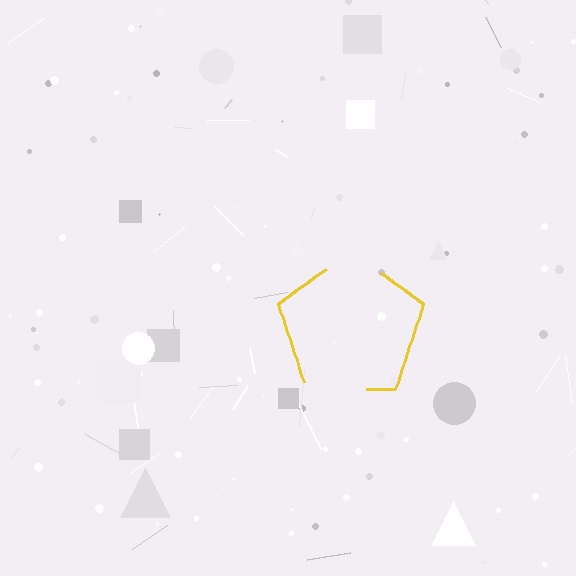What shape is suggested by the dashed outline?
The dashed outline suggests a pentagon.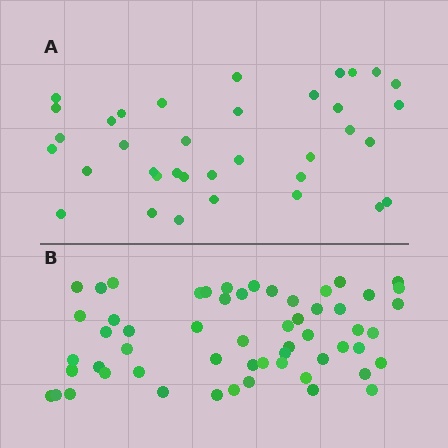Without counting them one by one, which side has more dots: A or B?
Region B (the bottom region) has more dots.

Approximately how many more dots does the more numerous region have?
Region B has approximately 20 more dots than region A.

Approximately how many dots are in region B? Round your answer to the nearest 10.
About 60 dots. (The exact count is 57, which rounds to 60.)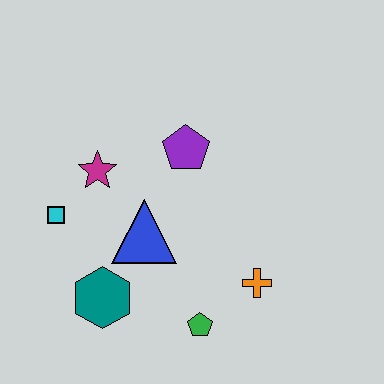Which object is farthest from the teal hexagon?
The purple pentagon is farthest from the teal hexagon.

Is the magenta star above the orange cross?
Yes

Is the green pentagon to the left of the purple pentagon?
No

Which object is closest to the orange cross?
The green pentagon is closest to the orange cross.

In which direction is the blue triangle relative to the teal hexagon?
The blue triangle is above the teal hexagon.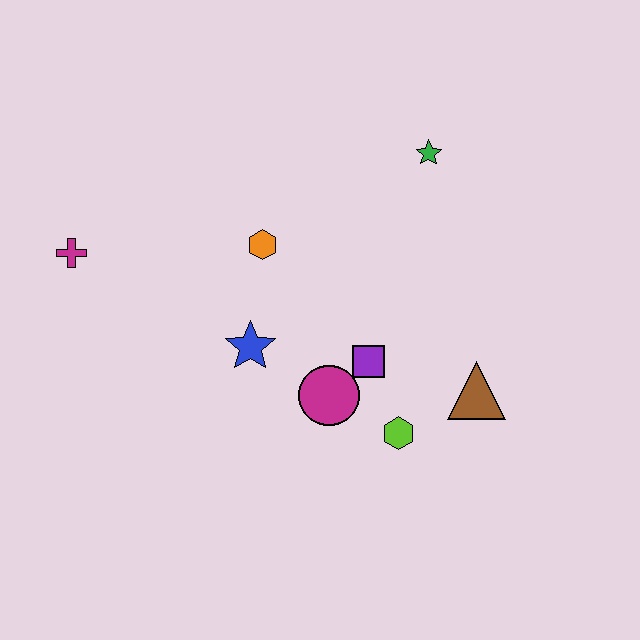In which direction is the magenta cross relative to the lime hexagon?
The magenta cross is to the left of the lime hexagon.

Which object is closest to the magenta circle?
The purple square is closest to the magenta circle.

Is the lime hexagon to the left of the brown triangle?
Yes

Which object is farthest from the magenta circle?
The magenta cross is farthest from the magenta circle.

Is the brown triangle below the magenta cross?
Yes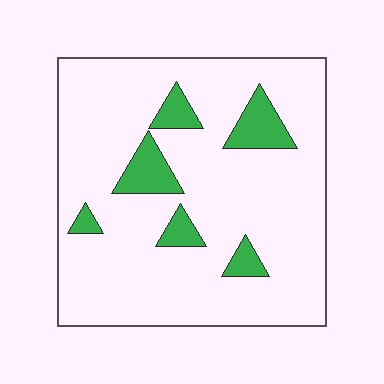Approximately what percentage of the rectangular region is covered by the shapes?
Approximately 15%.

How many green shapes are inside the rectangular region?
6.